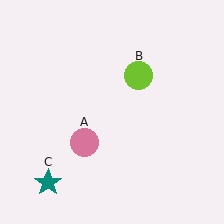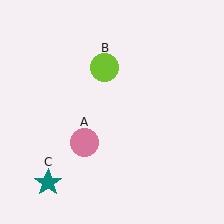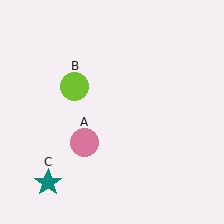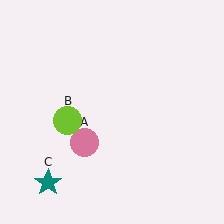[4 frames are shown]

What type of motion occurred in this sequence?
The lime circle (object B) rotated counterclockwise around the center of the scene.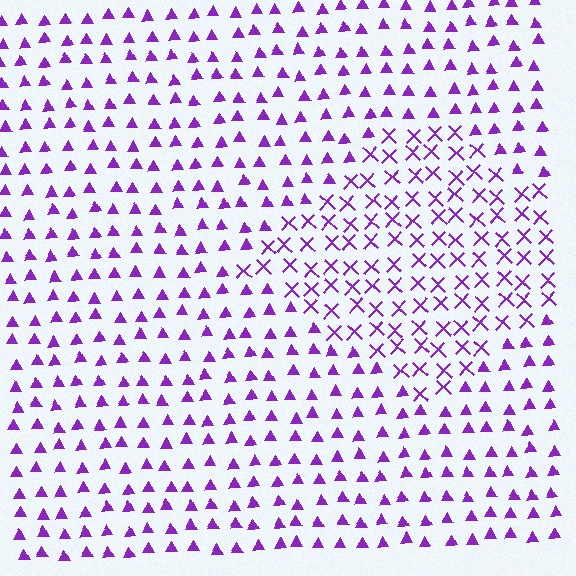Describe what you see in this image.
The image is filled with small purple elements arranged in a uniform grid. A diamond-shaped region contains X marks, while the surrounding area contains triangles. The boundary is defined purely by the change in element shape.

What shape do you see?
I see a diamond.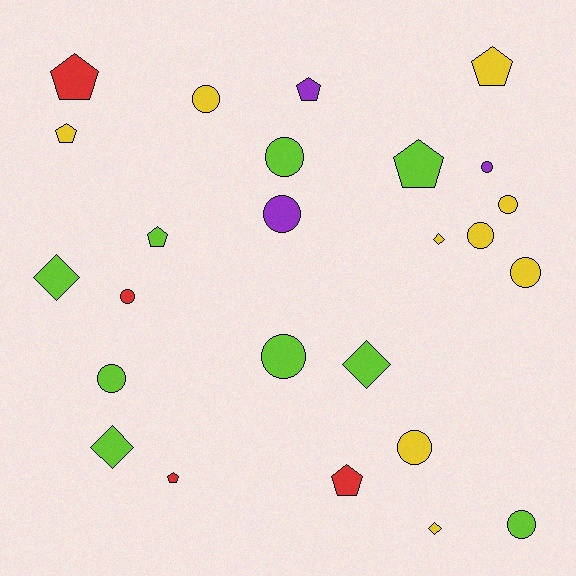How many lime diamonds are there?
There are 3 lime diamonds.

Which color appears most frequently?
Lime, with 9 objects.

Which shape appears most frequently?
Circle, with 12 objects.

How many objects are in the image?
There are 25 objects.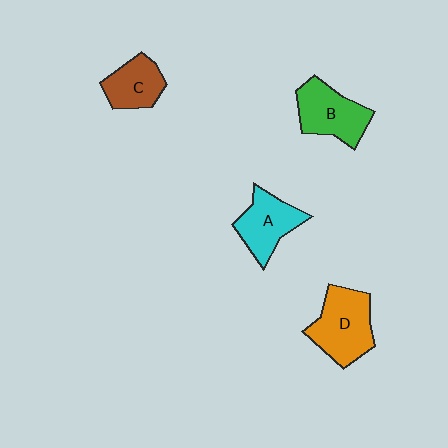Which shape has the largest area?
Shape D (orange).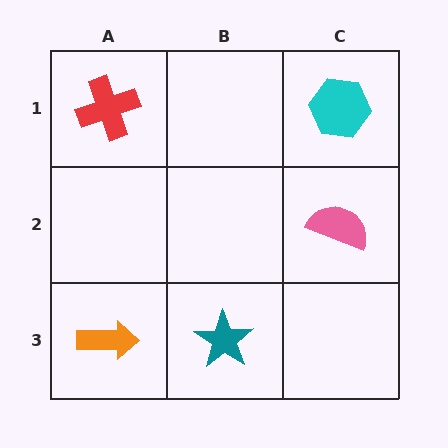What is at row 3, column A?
An orange arrow.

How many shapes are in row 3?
2 shapes.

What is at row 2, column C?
A pink semicircle.